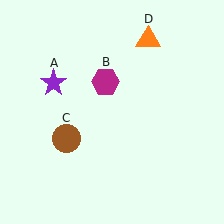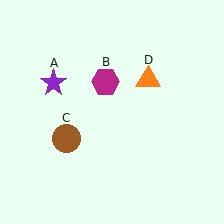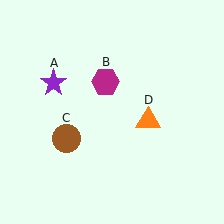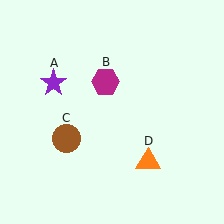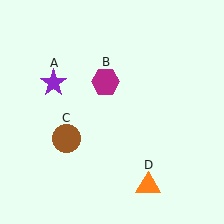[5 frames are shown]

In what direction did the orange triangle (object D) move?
The orange triangle (object D) moved down.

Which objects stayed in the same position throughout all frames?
Purple star (object A) and magenta hexagon (object B) and brown circle (object C) remained stationary.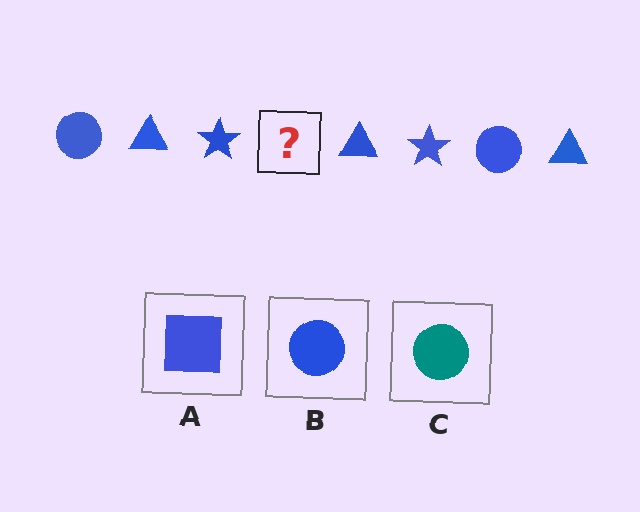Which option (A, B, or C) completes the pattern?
B.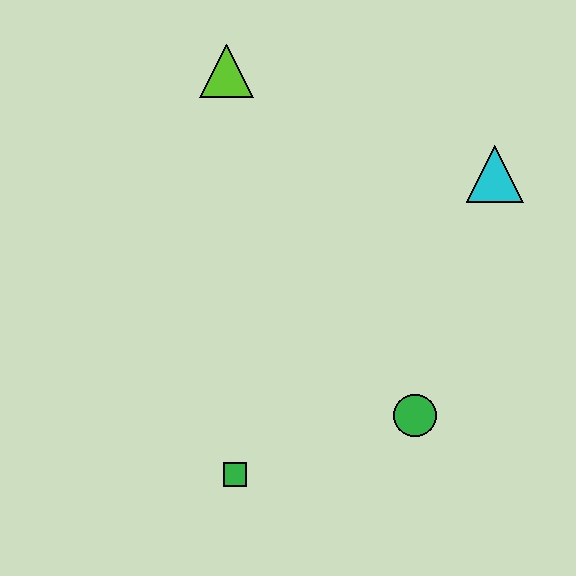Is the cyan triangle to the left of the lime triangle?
No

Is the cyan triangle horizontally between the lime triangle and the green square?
No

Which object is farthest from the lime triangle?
The green square is farthest from the lime triangle.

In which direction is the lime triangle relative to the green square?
The lime triangle is above the green square.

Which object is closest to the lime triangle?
The cyan triangle is closest to the lime triangle.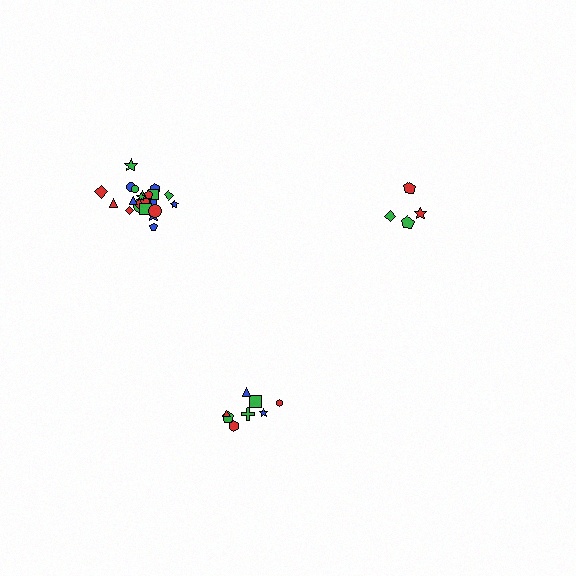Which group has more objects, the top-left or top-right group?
The top-left group.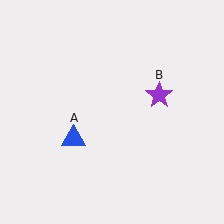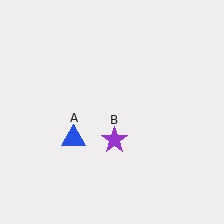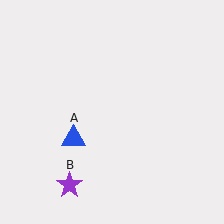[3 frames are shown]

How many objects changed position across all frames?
1 object changed position: purple star (object B).